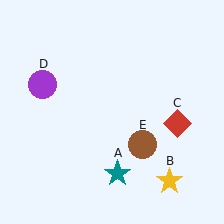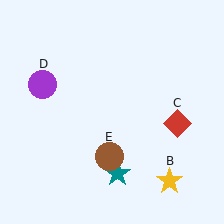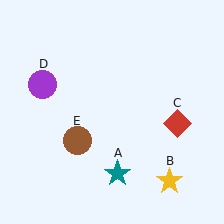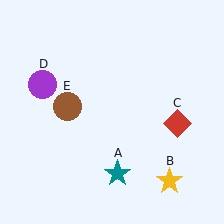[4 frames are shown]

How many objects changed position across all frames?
1 object changed position: brown circle (object E).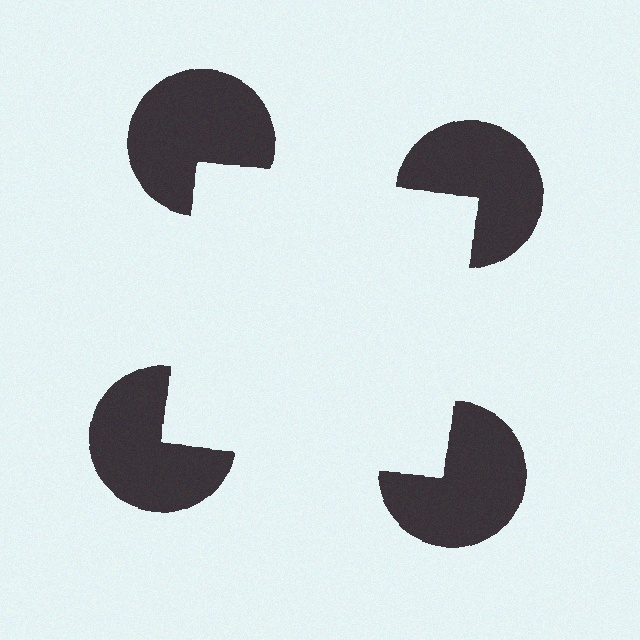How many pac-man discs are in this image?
There are 4 — one at each vertex of the illusory square.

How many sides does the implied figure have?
4 sides.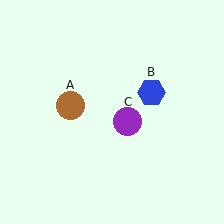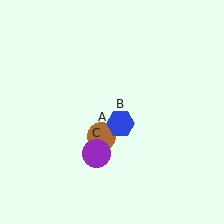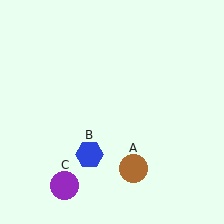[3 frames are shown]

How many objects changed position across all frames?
3 objects changed position: brown circle (object A), blue hexagon (object B), purple circle (object C).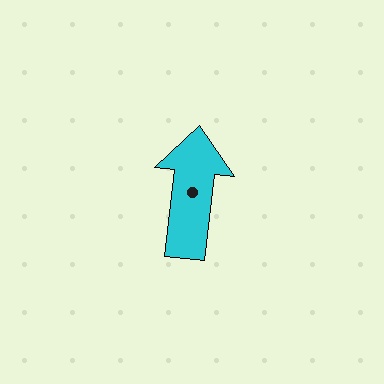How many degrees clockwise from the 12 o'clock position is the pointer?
Approximately 6 degrees.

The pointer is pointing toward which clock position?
Roughly 12 o'clock.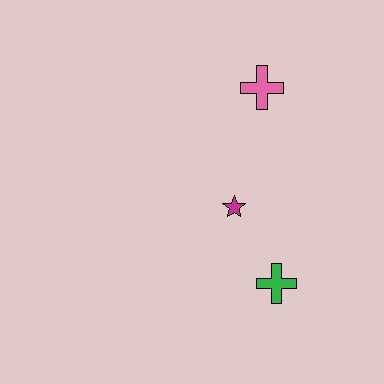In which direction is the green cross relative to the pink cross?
The green cross is below the pink cross.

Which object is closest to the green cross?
The magenta star is closest to the green cross.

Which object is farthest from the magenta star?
The pink cross is farthest from the magenta star.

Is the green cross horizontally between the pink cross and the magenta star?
No